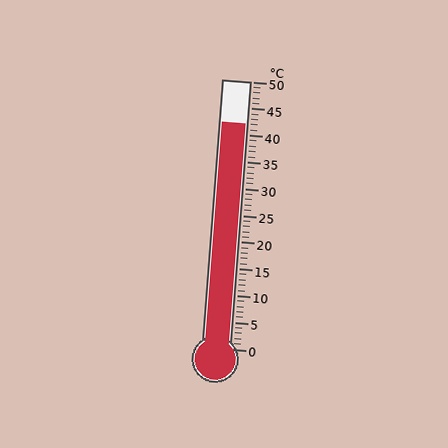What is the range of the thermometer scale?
The thermometer scale ranges from 0°C to 50°C.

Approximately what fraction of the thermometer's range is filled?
The thermometer is filled to approximately 85% of its range.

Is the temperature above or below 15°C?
The temperature is above 15°C.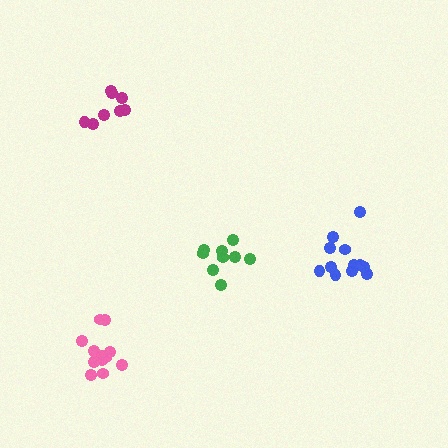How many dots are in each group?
Group 1: 8 dots, Group 2: 13 dots, Group 3: 12 dots, Group 4: 9 dots (42 total).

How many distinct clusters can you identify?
There are 4 distinct clusters.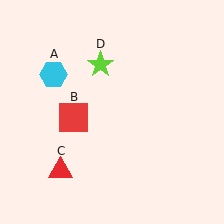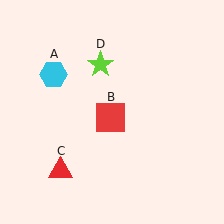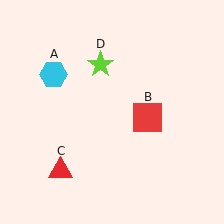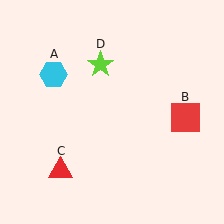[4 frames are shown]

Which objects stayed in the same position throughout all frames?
Cyan hexagon (object A) and red triangle (object C) and lime star (object D) remained stationary.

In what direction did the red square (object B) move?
The red square (object B) moved right.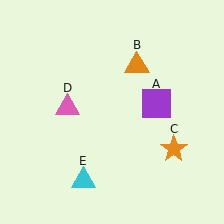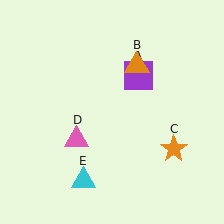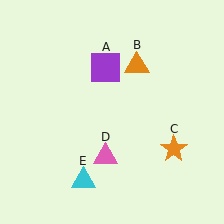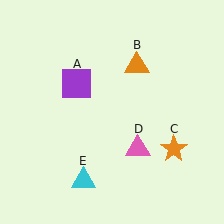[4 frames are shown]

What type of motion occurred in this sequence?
The purple square (object A), pink triangle (object D) rotated counterclockwise around the center of the scene.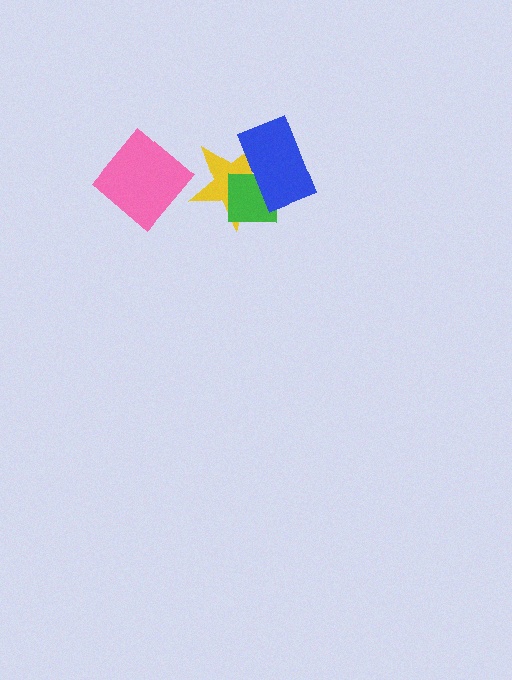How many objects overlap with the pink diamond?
0 objects overlap with the pink diamond.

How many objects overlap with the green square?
2 objects overlap with the green square.